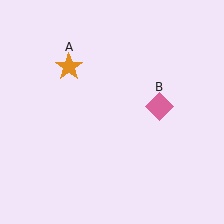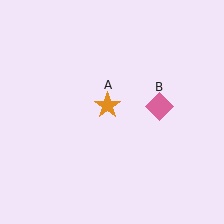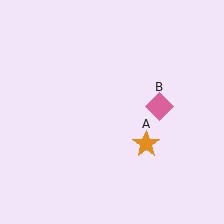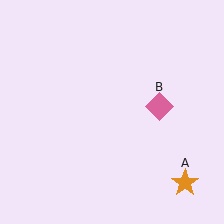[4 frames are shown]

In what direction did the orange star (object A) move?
The orange star (object A) moved down and to the right.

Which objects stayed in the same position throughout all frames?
Pink diamond (object B) remained stationary.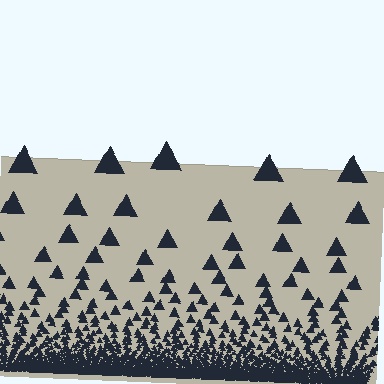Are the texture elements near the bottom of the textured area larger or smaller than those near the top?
Smaller. The gradient is inverted — elements near the bottom are smaller and denser.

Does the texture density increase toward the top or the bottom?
Density increases toward the bottom.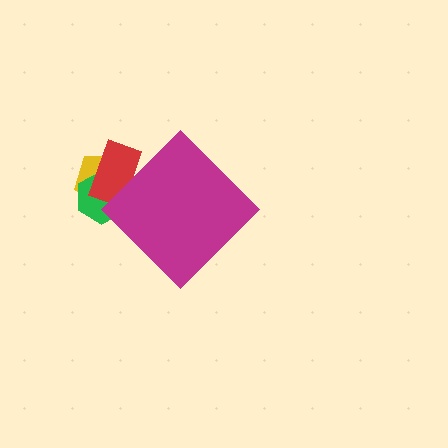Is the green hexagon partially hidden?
Yes, the green hexagon is partially hidden behind the magenta diamond.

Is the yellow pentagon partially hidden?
Yes, the yellow pentagon is partially hidden behind the magenta diamond.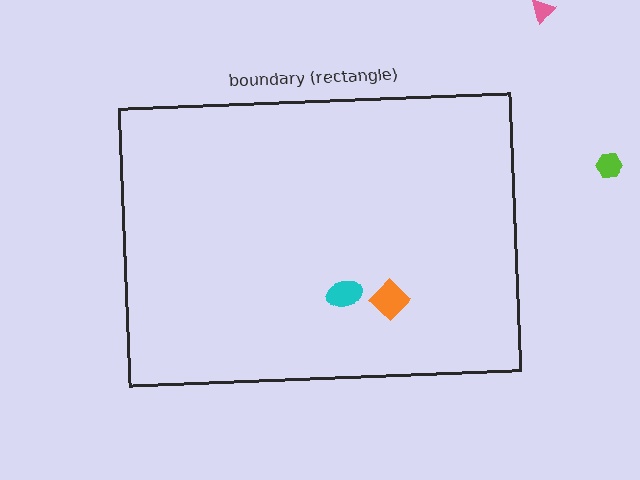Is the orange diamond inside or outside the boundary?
Inside.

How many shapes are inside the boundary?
2 inside, 2 outside.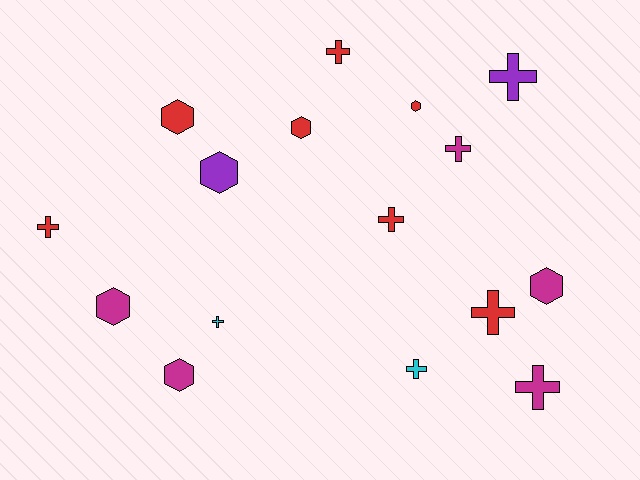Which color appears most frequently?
Red, with 7 objects.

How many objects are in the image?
There are 16 objects.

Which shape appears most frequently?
Cross, with 9 objects.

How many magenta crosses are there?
There are 2 magenta crosses.